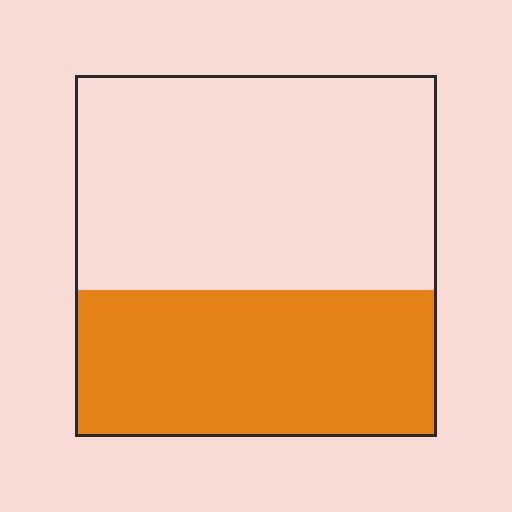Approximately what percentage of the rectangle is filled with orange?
Approximately 40%.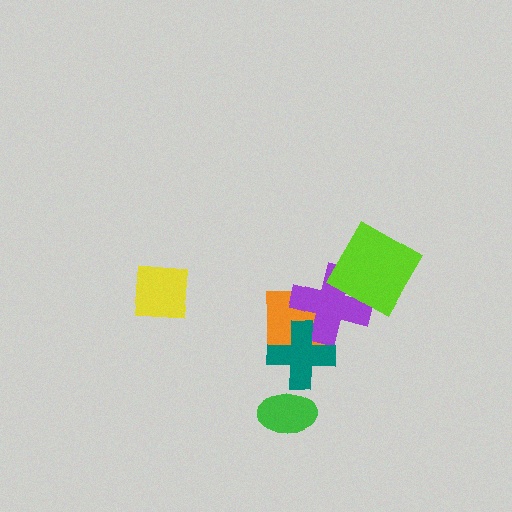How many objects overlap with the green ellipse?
0 objects overlap with the green ellipse.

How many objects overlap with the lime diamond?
1 object overlaps with the lime diamond.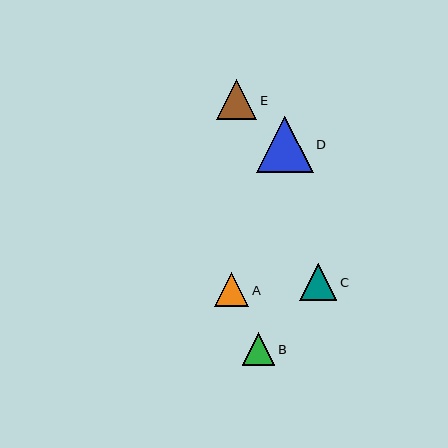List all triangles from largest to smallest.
From largest to smallest: D, E, C, A, B.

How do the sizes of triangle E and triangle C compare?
Triangle E and triangle C are approximately the same size.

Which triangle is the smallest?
Triangle B is the smallest with a size of approximately 33 pixels.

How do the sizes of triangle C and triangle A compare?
Triangle C and triangle A are approximately the same size.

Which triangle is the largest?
Triangle D is the largest with a size of approximately 57 pixels.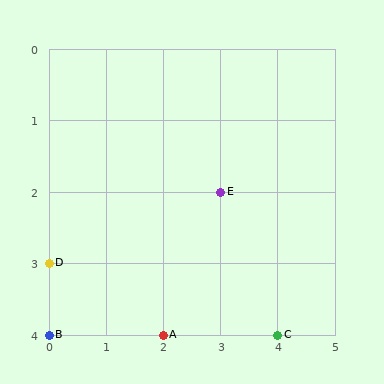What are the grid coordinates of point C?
Point C is at grid coordinates (4, 4).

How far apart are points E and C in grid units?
Points E and C are 1 column and 2 rows apart (about 2.2 grid units diagonally).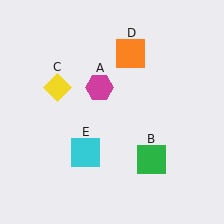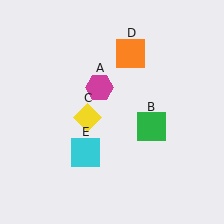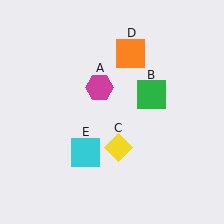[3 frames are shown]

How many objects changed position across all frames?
2 objects changed position: green square (object B), yellow diamond (object C).